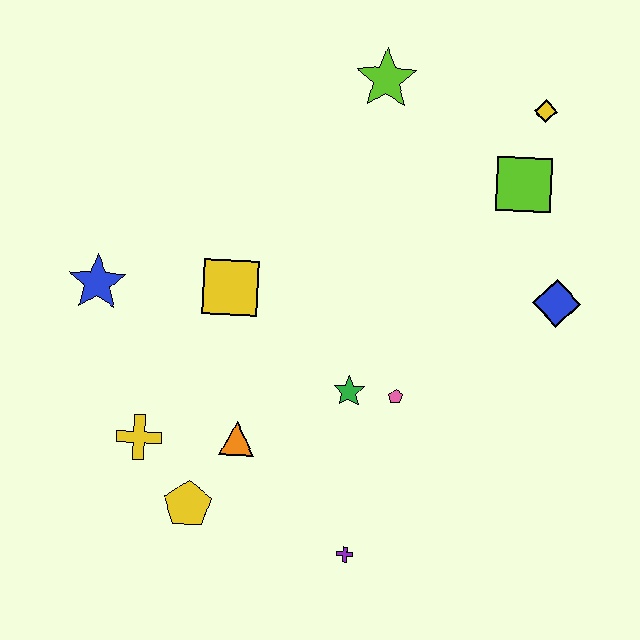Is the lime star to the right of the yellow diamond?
No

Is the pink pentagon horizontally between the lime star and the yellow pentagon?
No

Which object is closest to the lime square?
The yellow diamond is closest to the lime square.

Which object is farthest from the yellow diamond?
The yellow pentagon is farthest from the yellow diamond.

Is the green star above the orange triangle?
Yes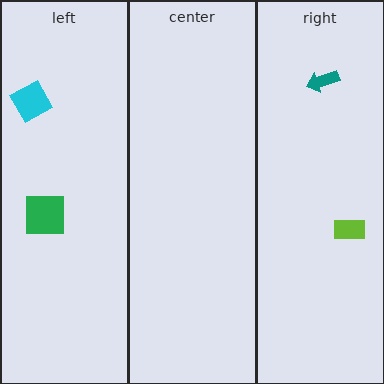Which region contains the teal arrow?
The right region.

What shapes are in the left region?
The green square, the cyan diamond.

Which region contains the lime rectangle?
The right region.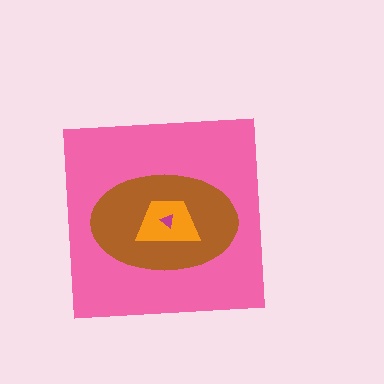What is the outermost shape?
The pink square.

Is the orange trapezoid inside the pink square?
Yes.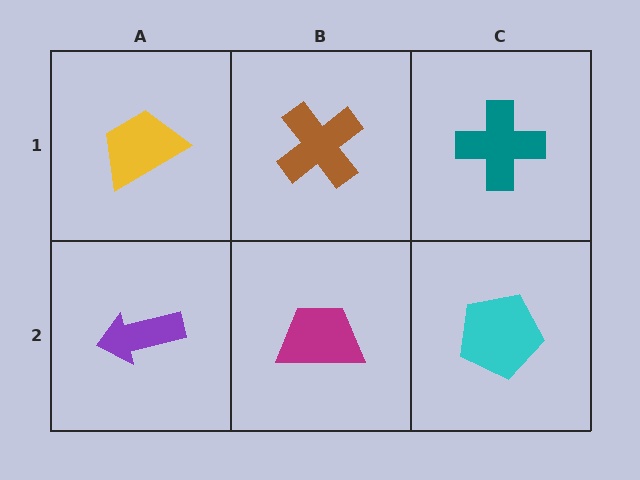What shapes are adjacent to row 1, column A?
A purple arrow (row 2, column A), a brown cross (row 1, column B).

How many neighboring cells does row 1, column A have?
2.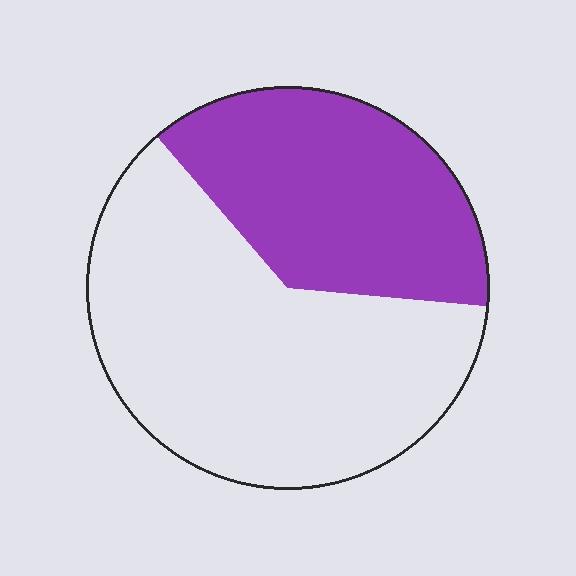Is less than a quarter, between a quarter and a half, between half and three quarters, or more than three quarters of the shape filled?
Between a quarter and a half.